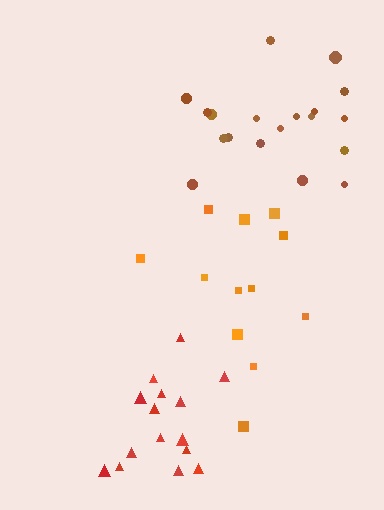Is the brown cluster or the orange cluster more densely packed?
Brown.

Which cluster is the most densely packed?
Red.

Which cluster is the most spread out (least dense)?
Orange.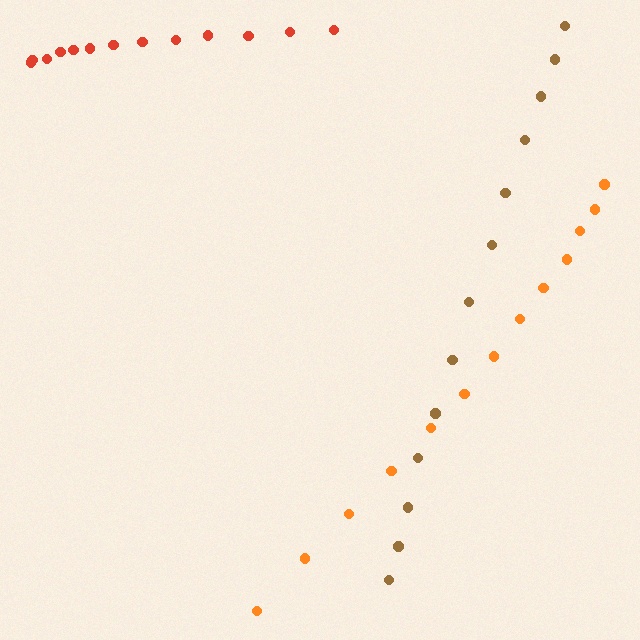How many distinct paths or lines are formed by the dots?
There are 3 distinct paths.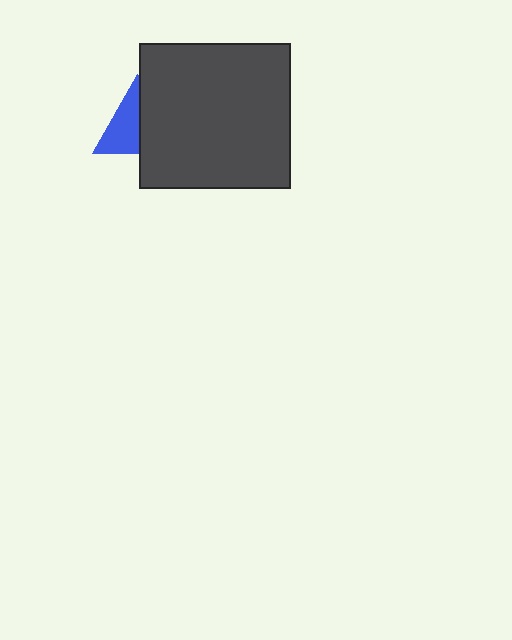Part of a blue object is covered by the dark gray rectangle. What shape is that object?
It is a triangle.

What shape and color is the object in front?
The object in front is a dark gray rectangle.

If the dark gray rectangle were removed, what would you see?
You would see the complete blue triangle.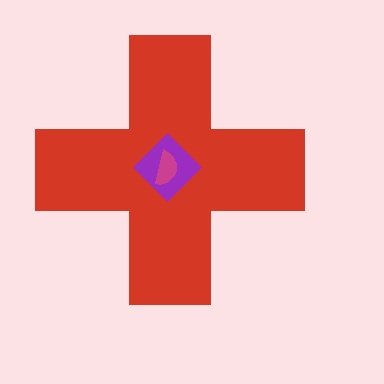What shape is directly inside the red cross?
The purple diamond.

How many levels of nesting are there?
3.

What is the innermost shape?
The magenta semicircle.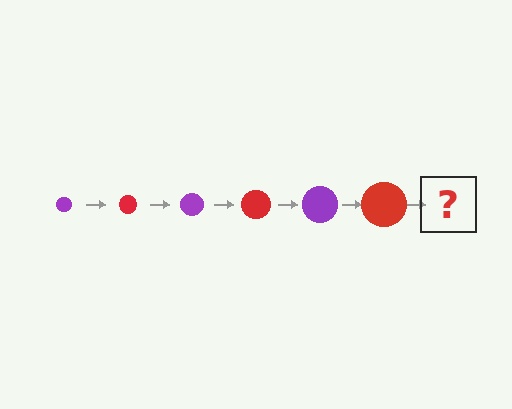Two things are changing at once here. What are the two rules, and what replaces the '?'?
The two rules are that the circle grows larger each step and the color cycles through purple and red. The '?' should be a purple circle, larger than the previous one.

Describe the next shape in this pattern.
It should be a purple circle, larger than the previous one.